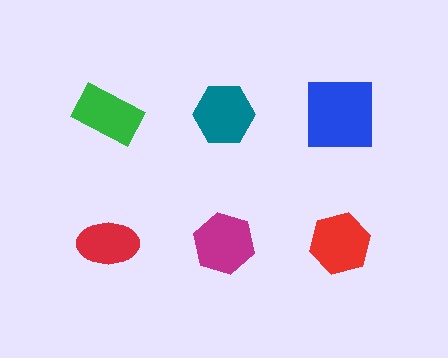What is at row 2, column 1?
A red ellipse.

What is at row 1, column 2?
A teal hexagon.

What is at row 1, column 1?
A green rectangle.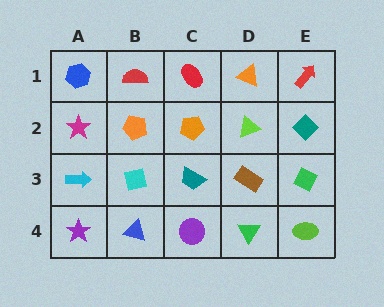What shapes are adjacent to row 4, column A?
A cyan arrow (row 3, column A), a blue triangle (row 4, column B).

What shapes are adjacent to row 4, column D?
A brown rectangle (row 3, column D), a purple circle (row 4, column C), a lime ellipse (row 4, column E).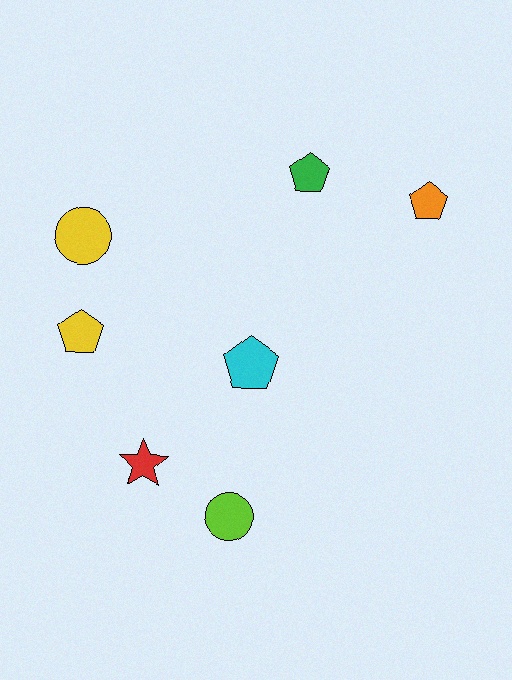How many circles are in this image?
There are 2 circles.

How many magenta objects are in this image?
There are no magenta objects.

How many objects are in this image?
There are 7 objects.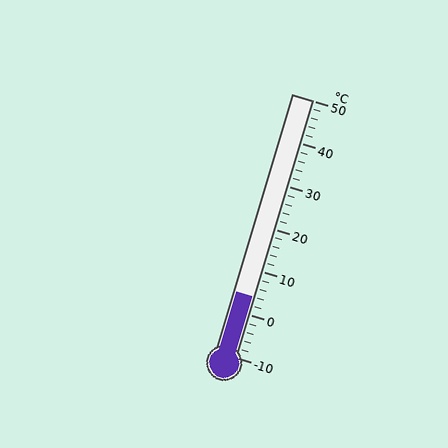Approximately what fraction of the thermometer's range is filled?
The thermometer is filled to approximately 25% of its range.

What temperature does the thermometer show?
The thermometer shows approximately 4°C.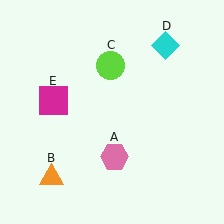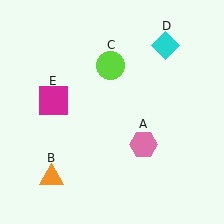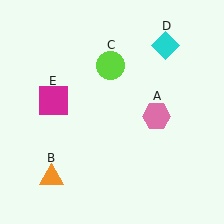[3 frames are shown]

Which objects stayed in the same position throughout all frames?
Orange triangle (object B) and lime circle (object C) and cyan diamond (object D) and magenta square (object E) remained stationary.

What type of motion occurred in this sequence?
The pink hexagon (object A) rotated counterclockwise around the center of the scene.